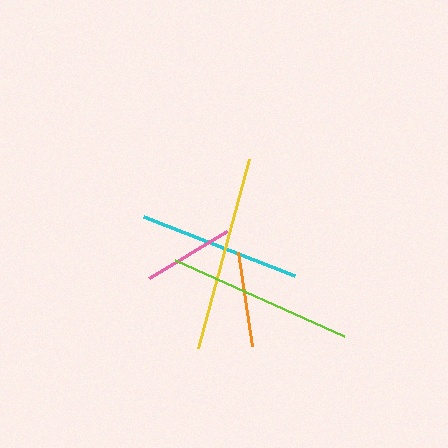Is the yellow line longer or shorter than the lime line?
The yellow line is longer than the lime line.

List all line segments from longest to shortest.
From longest to shortest: yellow, lime, cyan, orange, pink.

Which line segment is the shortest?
The pink line is the shortest at approximately 91 pixels.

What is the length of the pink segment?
The pink segment is approximately 91 pixels long.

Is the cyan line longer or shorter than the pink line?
The cyan line is longer than the pink line.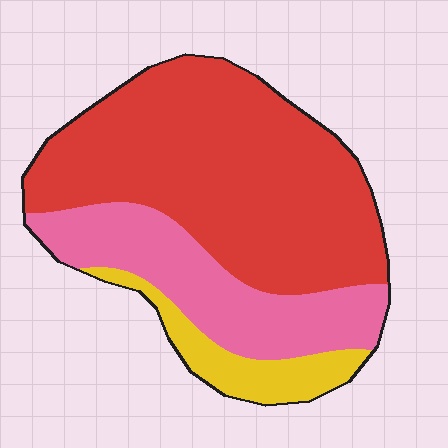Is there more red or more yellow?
Red.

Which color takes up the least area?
Yellow, at roughly 10%.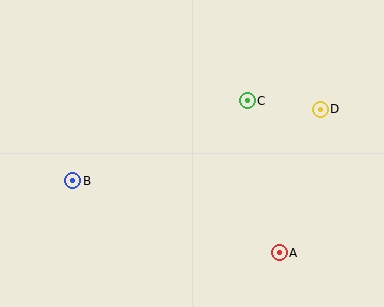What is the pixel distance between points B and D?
The distance between B and D is 257 pixels.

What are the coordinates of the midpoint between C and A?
The midpoint between C and A is at (263, 177).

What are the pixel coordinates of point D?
Point D is at (320, 109).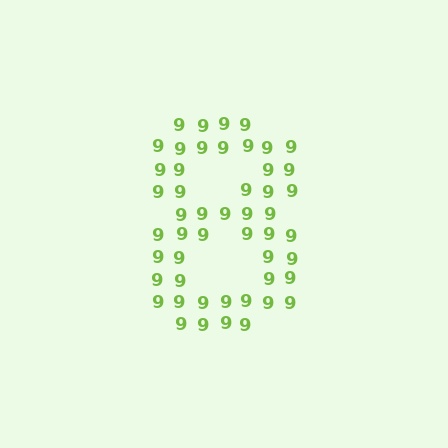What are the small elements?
The small elements are digit 9's.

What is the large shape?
The large shape is the digit 8.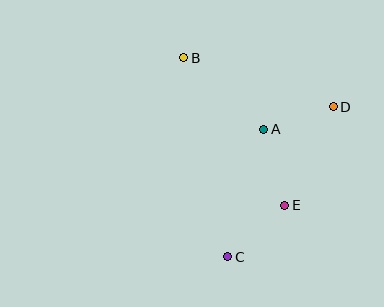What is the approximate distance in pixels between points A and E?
The distance between A and E is approximately 79 pixels.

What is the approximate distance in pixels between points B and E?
The distance between B and E is approximately 178 pixels.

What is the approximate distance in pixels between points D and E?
The distance between D and E is approximately 110 pixels.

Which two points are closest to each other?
Points A and D are closest to each other.